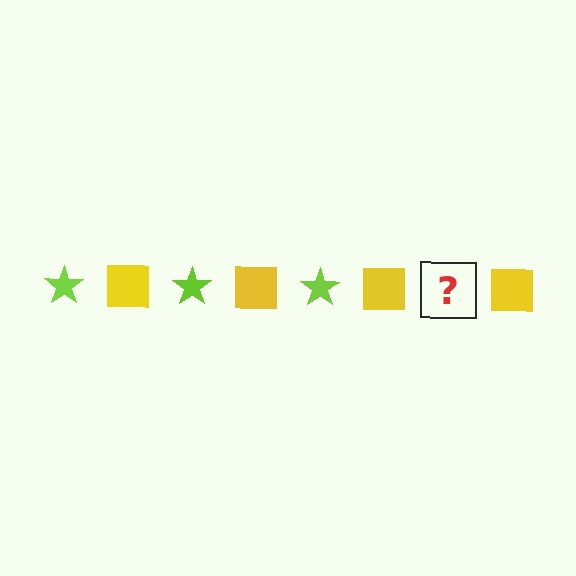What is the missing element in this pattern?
The missing element is a lime star.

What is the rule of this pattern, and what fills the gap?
The rule is that the pattern alternates between lime star and yellow square. The gap should be filled with a lime star.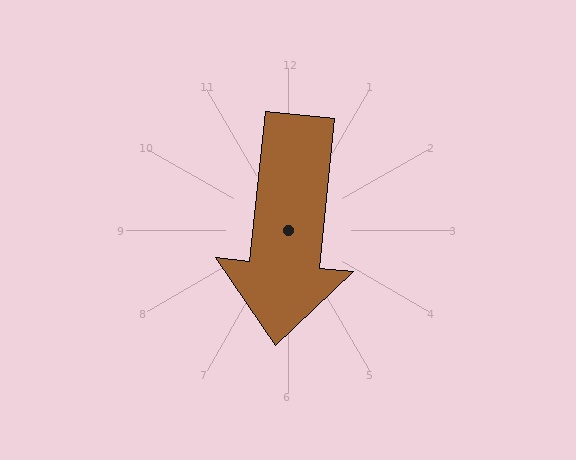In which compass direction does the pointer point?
South.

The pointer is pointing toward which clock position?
Roughly 6 o'clock.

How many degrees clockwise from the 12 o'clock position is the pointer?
Approximately 186 degrees.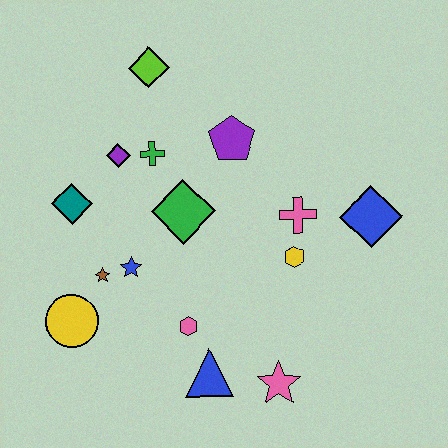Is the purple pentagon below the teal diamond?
No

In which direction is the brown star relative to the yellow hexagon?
The brown star is to the left of the yellow hexagon.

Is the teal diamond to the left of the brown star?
Yes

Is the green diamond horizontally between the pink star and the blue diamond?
No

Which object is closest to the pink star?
The blue triangle is closest to the pink star.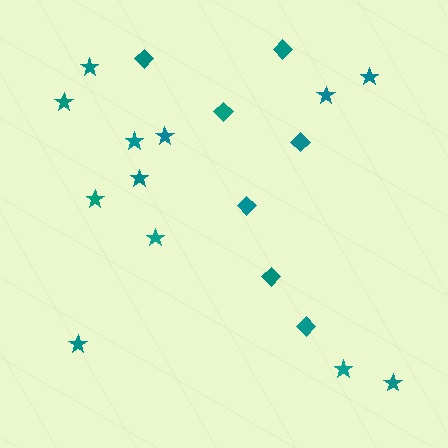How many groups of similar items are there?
There are 2 groups: one group of diamonds (7) and one group of stars (12).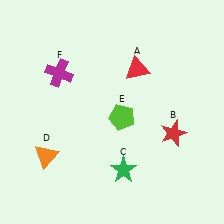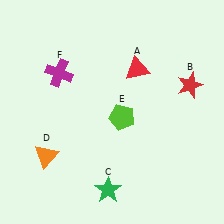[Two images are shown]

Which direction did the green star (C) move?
The green star (C) moved down.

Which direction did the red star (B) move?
The red star (B) moved up.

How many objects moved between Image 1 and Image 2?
2 objects moved between the two images.